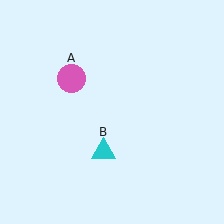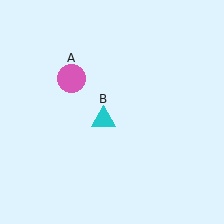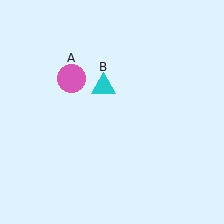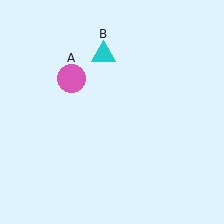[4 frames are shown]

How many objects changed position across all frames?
1 object changed position: cyan triangle (object B).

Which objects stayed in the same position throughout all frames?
Pink circle (object A) remained stationary.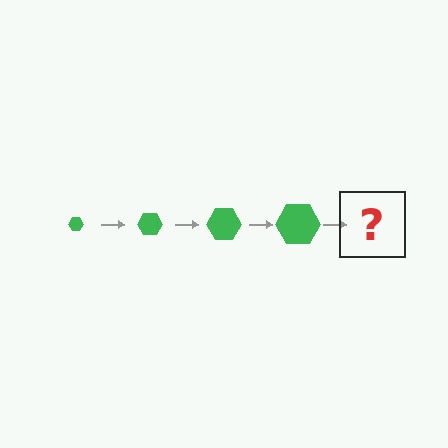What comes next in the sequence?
The next element should be a green hexagon, larger than the previous one.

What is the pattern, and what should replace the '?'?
The pattern is that the hexagon gets progressively larger each step. The '?' should be a green hexagon, larger than the previous one.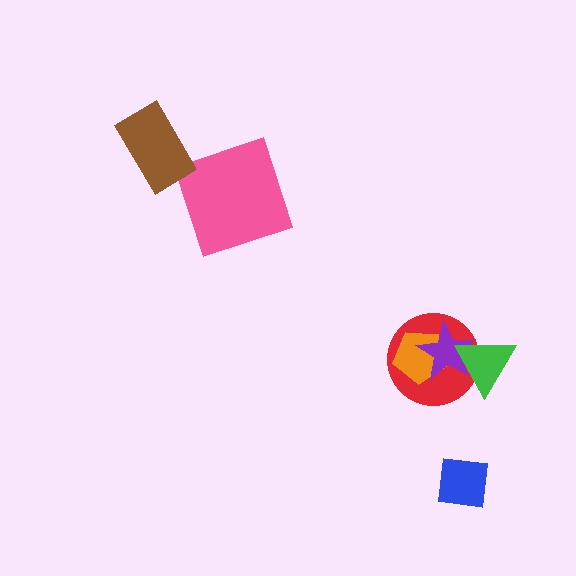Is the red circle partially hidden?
Yes, it is partially covered by another shape.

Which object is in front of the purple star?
The green triangle is in front of the purple star.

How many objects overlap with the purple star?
3 objects overlap with the purple star.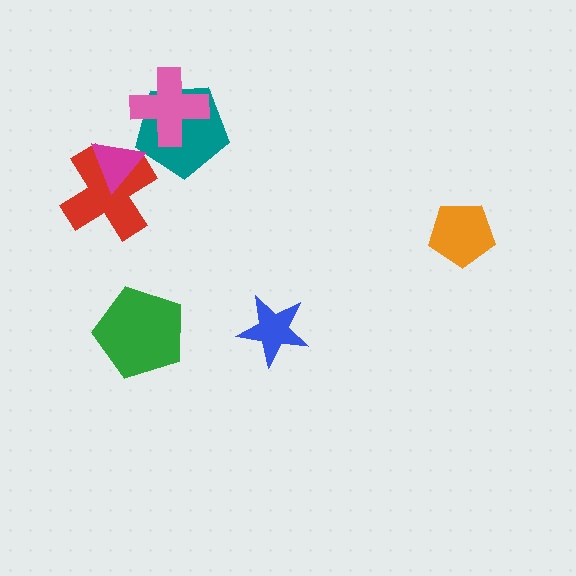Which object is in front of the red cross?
The magenta triangle is in front of the red cross.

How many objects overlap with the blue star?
0 objects overlap with the blue star.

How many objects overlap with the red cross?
1 object overlaps with the red cross.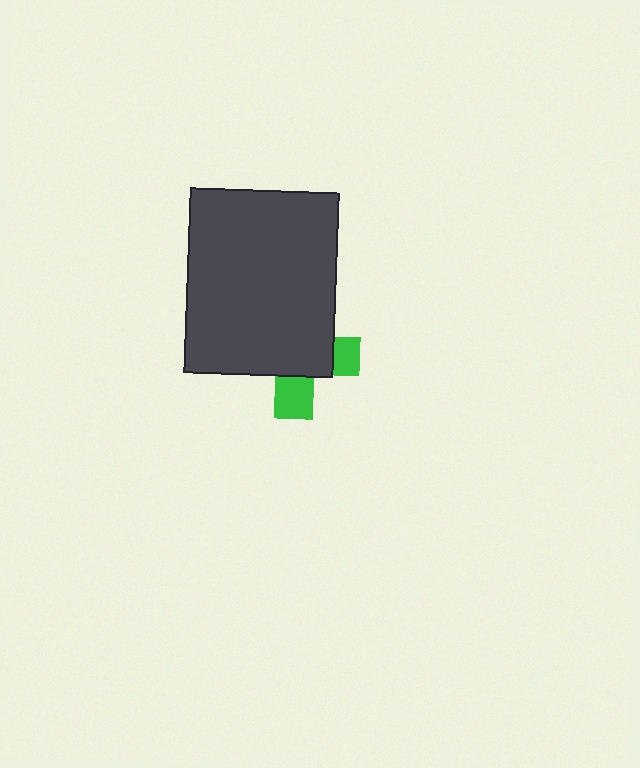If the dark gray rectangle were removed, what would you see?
You would see the complete green cross.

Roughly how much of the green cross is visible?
A small part of it is visible (roughly 31%).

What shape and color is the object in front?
The object in front is a dark gray rectangle.